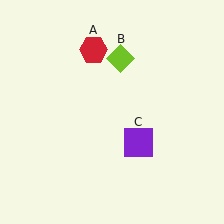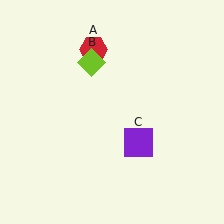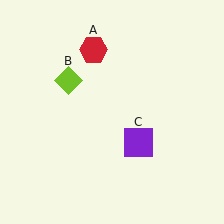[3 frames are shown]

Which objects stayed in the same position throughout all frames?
Red hexagon (object A) and purple square (object C) remained stationary.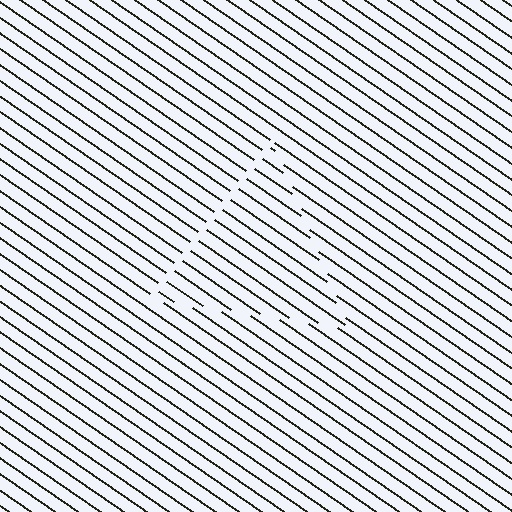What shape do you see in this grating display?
An illusory triangle. The interior of the shape contains the same grating, shifted by half a period — the contour is defined by the phase discontinuity where line-ends from the inner and outer gratings abut.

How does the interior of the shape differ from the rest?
The interior of the shape contains the same grating, shifted by half a period — the contour is defined by the phase discontinuity where line-ends from the inner and outer gratings abut.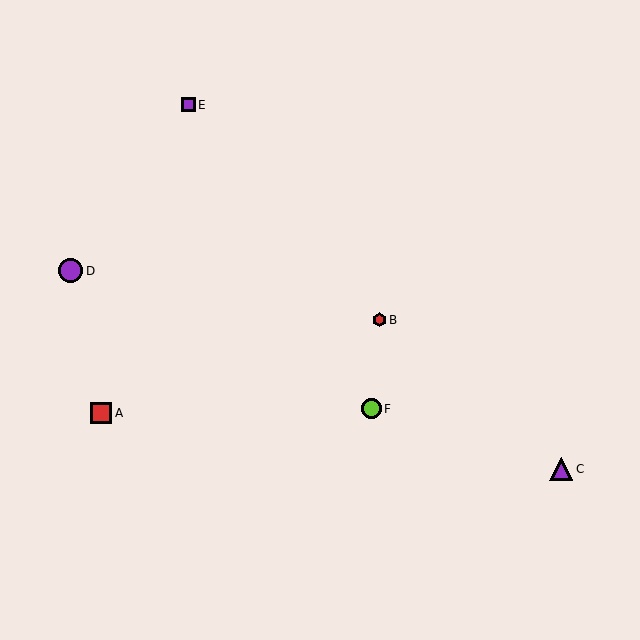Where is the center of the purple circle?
The center of the purple circle is at (71, 271).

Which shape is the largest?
The purple circle (labeled D) is the largest.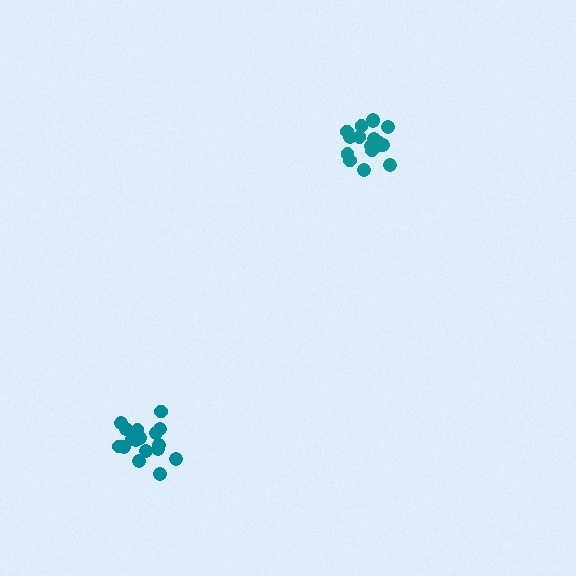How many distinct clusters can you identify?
There are 2 distinct clusters.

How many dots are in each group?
Group 1: 17 dots, Group 2: 17 dots (34 total).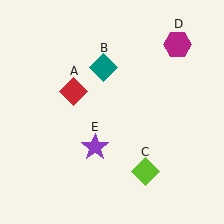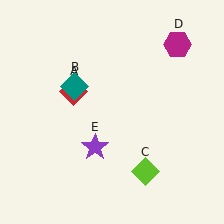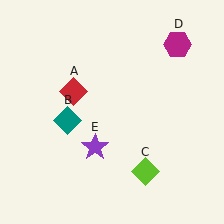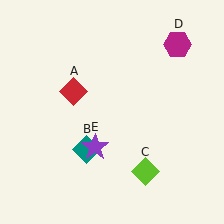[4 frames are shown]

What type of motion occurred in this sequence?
The teal diamond (object B) rotated counterclockwise around the center of the scene.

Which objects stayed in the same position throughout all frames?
Red diamond (object A) and lime diamond (object C) and magenta hexagon (object D) and purple star (object E) remained stationary.